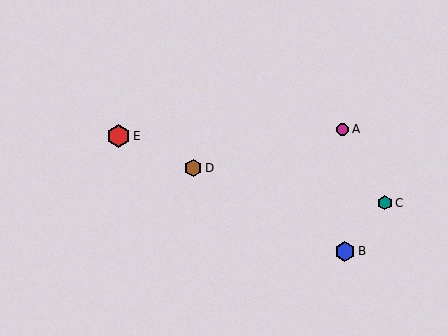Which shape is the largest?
The red hexagon (labeled E) is the largest.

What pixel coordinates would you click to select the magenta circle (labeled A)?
Click at (342, 129) to select the magenta circle A.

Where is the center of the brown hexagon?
The center of the brown hexagon is at (193, 168).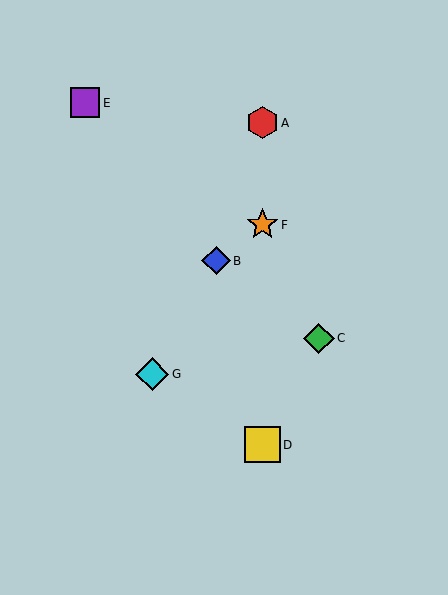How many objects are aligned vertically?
3 objects (A, D, F) are aligned vertically.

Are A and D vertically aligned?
Yes, both are at x≈262.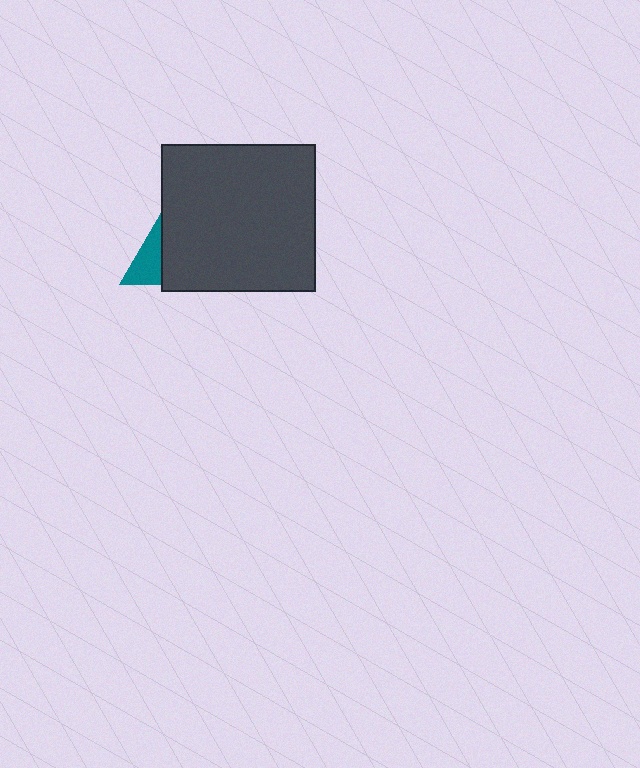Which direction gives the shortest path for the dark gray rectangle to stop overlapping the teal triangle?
Moving right gives the shortest separation.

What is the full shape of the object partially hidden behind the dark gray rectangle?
The partially hidden object is a teal triangle.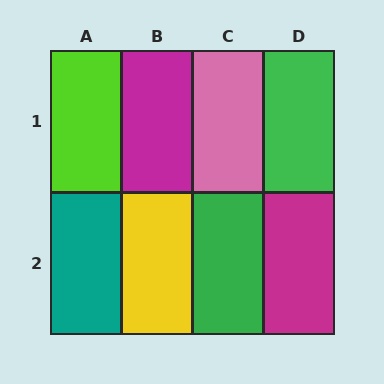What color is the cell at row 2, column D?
Magenta.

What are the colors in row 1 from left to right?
Lime, magenta, pink, green.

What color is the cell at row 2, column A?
Teal.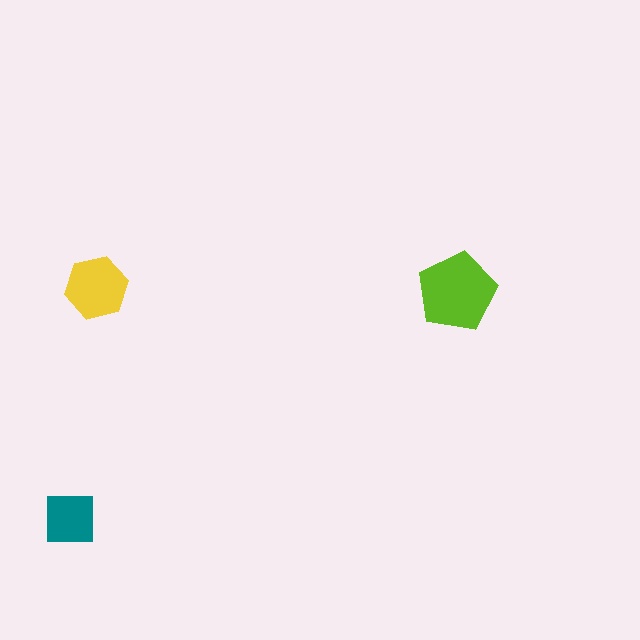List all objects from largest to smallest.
The lime pentagon, the yellow hexagon, the teal square.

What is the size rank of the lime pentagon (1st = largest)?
1st.